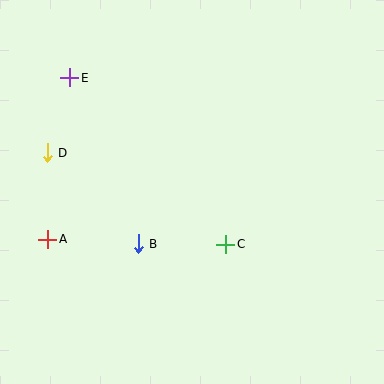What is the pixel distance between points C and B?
The distance between C and B is 88 pixels.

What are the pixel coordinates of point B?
Point B is at (138, 244).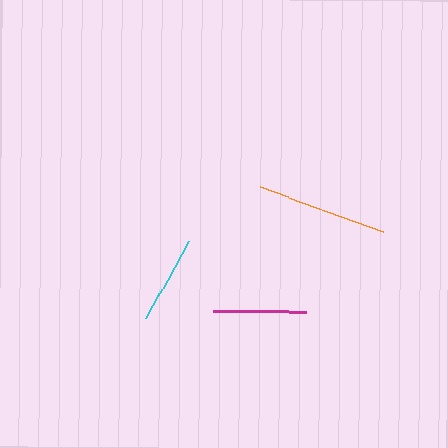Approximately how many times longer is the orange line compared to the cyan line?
The orange line is approximately 1.5 times the length of the cyan line.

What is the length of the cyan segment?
The cyan segment is approximately 88 pixels long.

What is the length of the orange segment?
The orange segment is approximately 131 pixels long.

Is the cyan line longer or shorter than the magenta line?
The magenta line is longer than the cyan line.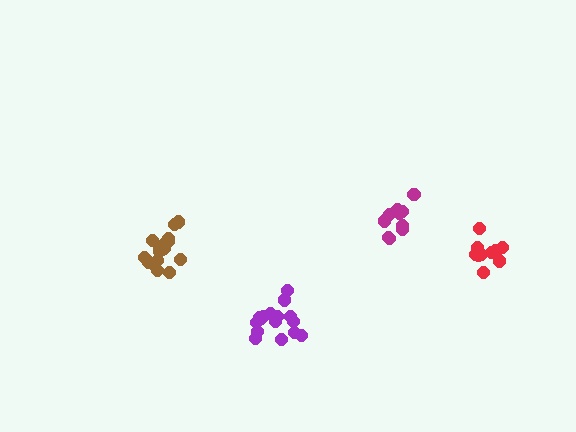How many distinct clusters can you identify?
There are 4 distinct clusters.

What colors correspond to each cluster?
The clusters are colored: red, magenta, brown, purple.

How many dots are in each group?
Group 1: 12 dots, Group 2: 11 dots, Group 3: 17 dots, Group 4: 16 dots (56 total).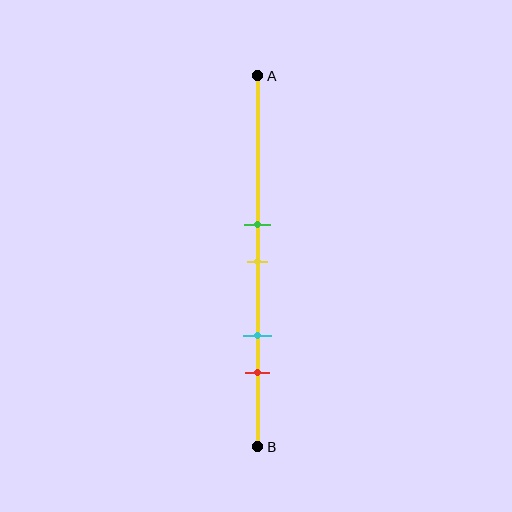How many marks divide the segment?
There are 4 marks dividing the segment.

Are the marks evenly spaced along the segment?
No, the marks are not evenly spaced.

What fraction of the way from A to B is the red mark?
The red mark is approximately 80% (0.8) of the way from A to B.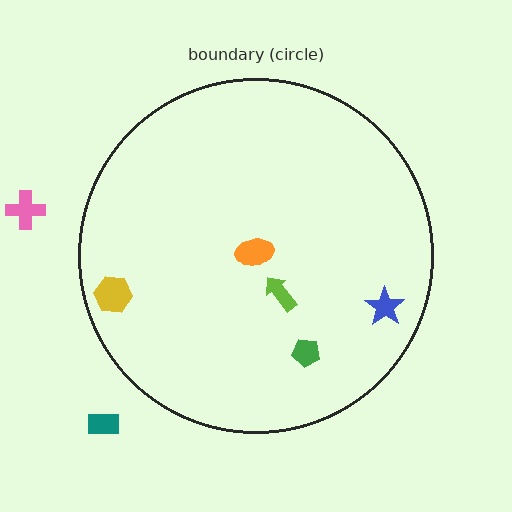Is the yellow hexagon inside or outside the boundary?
Inside.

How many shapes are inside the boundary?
5 inside, 2 outside.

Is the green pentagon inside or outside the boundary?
Inside.